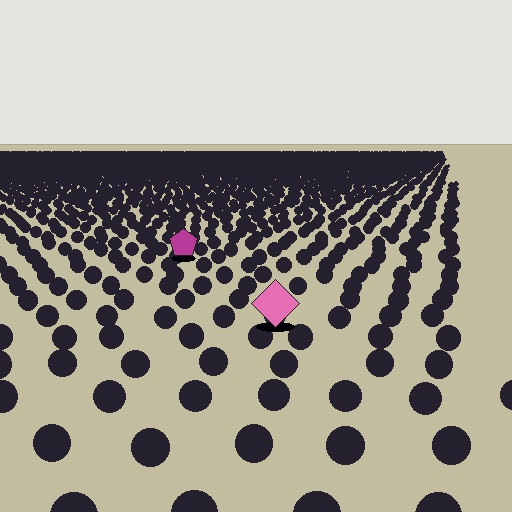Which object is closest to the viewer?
The pink diamond is closest. The texture marks near it are larger and more spread out.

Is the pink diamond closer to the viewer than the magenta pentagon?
Yes. The pink diamond is closer — you can tell from the texture gradient: the ground texture is coarser near it.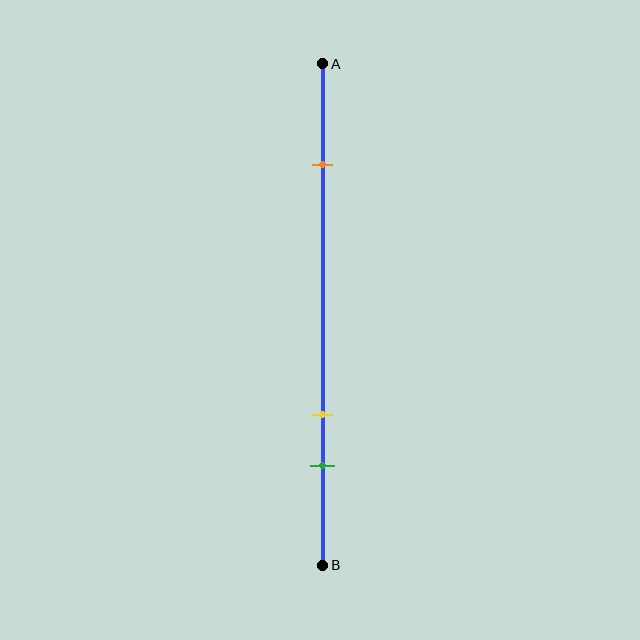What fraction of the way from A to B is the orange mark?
The orange mark is approximately 20% (0.2) of the way from A to B.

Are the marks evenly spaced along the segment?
No, the marks are not evenly spaced.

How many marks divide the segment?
There are 3 marks dividing the segment.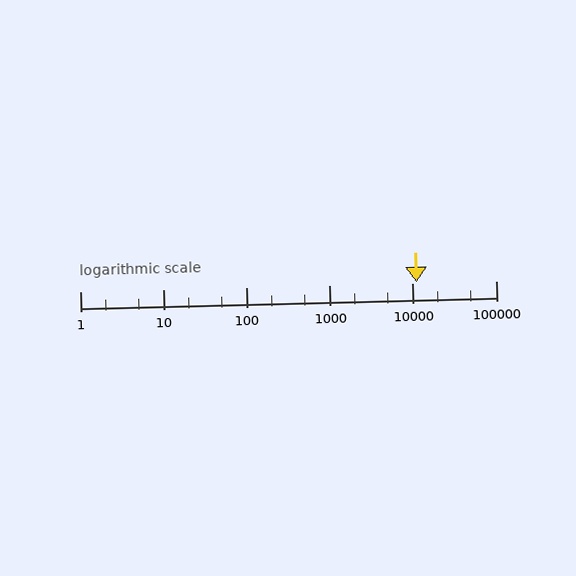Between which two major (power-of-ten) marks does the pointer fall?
The pointer is between 10000 and 100000.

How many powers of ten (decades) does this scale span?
The scale spans 5 decades, from 1 to 100000.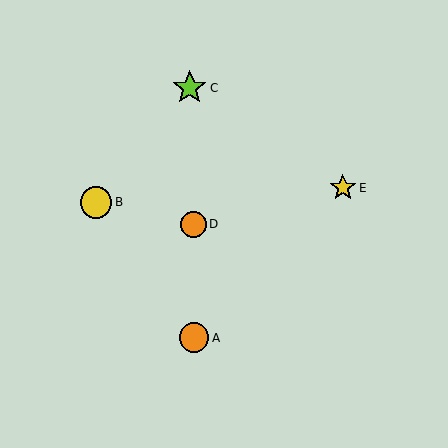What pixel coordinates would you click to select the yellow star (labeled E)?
Click at (343, 188) to select the yellow star E.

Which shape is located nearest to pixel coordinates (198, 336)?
The orange circle (labeled A) at (194, 338) is nearest to that location.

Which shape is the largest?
The lime star (labeled C) is the largest.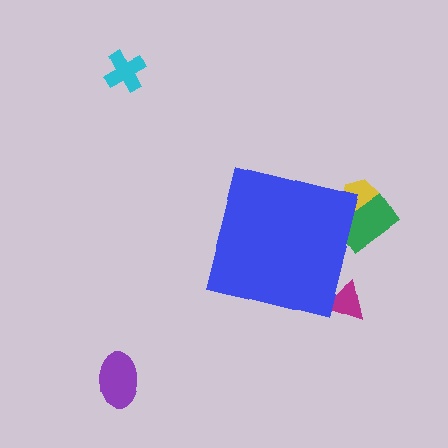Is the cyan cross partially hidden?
No, the cyan cross is fully visible.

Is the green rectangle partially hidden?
Yes, the green rectangle is partially hidden behind the blue square.